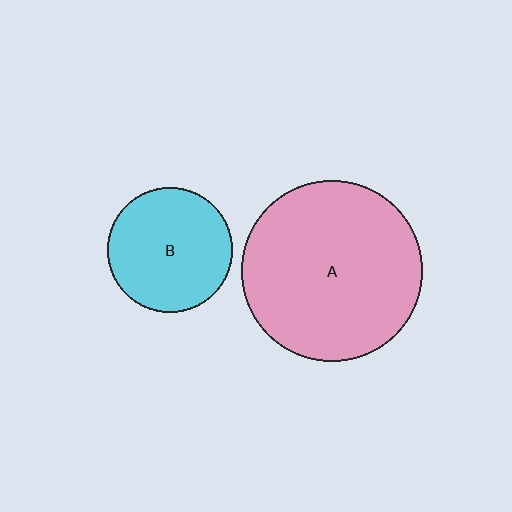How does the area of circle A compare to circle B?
Approximately 2.1 times.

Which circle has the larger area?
Circle A (pink).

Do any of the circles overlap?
No, none of the circles overlap.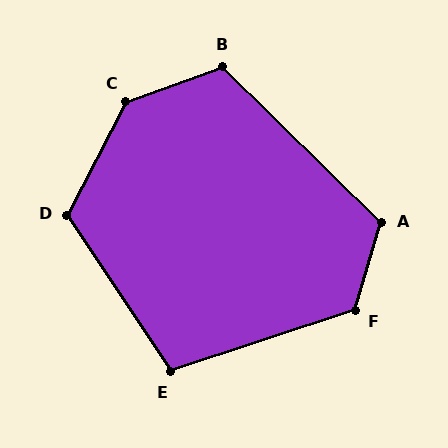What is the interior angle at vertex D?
Approximately 119 degrees (obtuse).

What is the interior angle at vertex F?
Approximately 125 degrees (obtuse).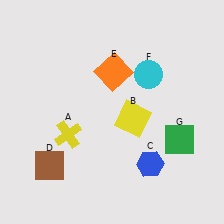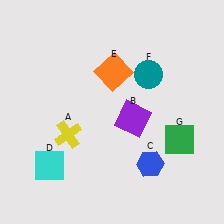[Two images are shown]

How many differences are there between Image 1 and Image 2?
There are 3 differences between the two images.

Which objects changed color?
B changed from yellow to purple. D changed from brown to cyan. F changed from cyan to teal.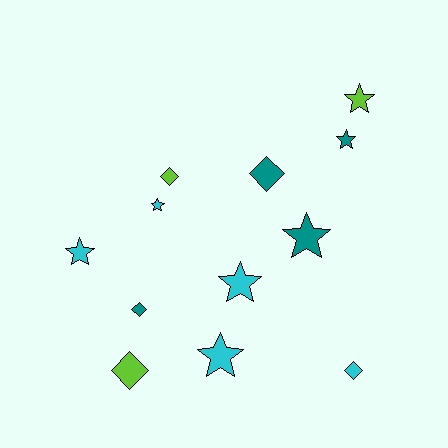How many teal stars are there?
There are 2 teal stars.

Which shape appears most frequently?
Star, with 7 objects.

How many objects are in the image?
There are 12 objects.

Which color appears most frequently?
Cyan, with 5 objects.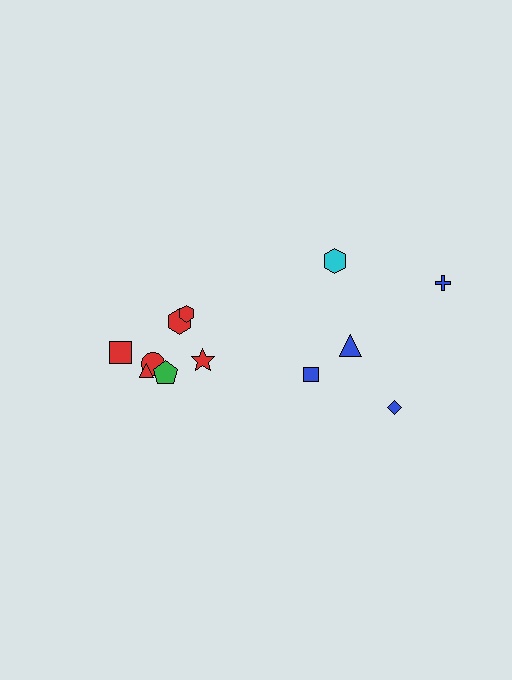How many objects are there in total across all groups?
There are 12 objects.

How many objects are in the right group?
There are 5 objects.